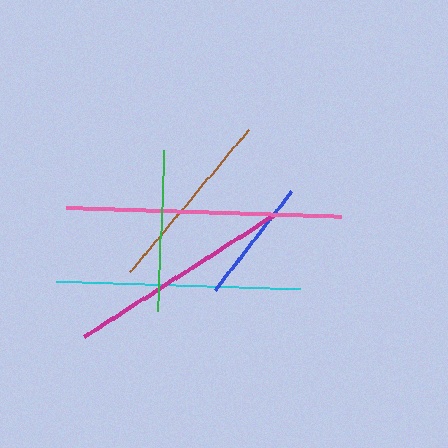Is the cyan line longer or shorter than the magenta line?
The cyan line is longer than the magenta line.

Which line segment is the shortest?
The blue line is the shortest at approximately 125 pixels.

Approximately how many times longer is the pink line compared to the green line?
The pink line is approximately 1.7 times the length of the green line.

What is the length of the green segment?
The green segment is approximately 162 pixels long.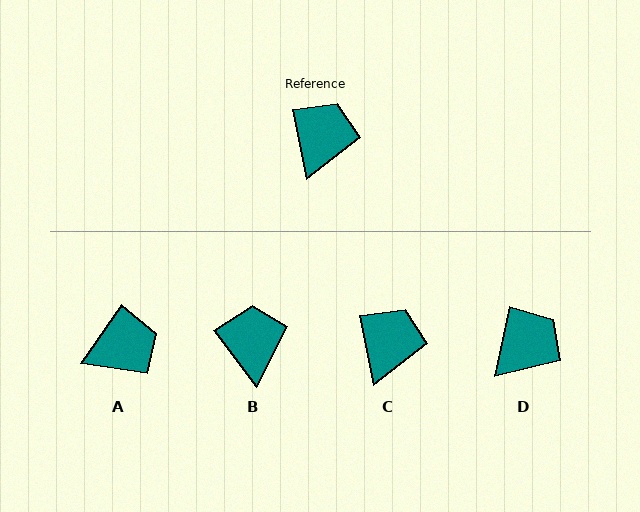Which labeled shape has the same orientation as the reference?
C.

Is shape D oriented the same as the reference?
No, it is off by about 24 degrees.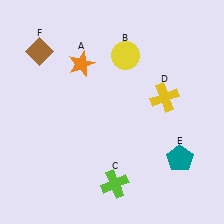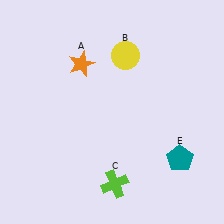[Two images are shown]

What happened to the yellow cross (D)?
The yellow cross (D) was removed in Image 2. It was in the top-right area of Image 1.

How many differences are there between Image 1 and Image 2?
There are 2 differences between the two images.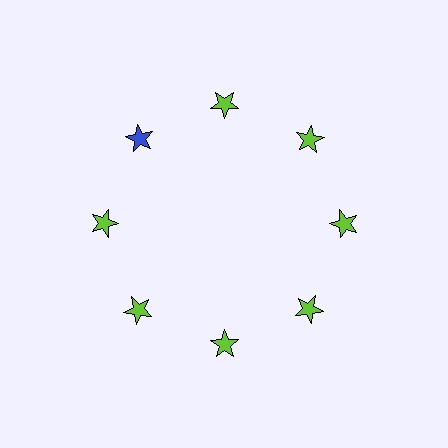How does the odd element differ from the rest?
It has a different color: blue instead of lime.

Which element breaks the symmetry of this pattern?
The blue star at roughly the 10 o'clock position breaks the symmetry. All other shapes are lime stars.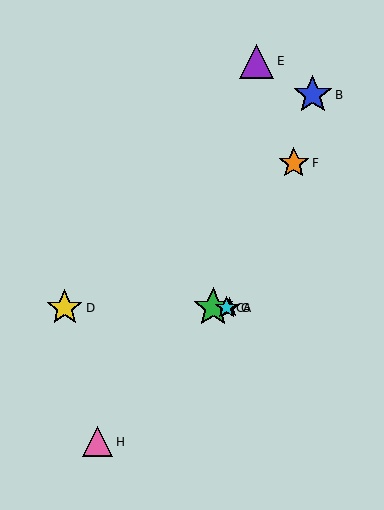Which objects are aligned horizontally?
Objects A, C, D, G are aligned horizontally.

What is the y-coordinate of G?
Object G is at y≈308.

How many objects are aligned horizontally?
4 objects (A, C, D, G) are aligned horizontally.